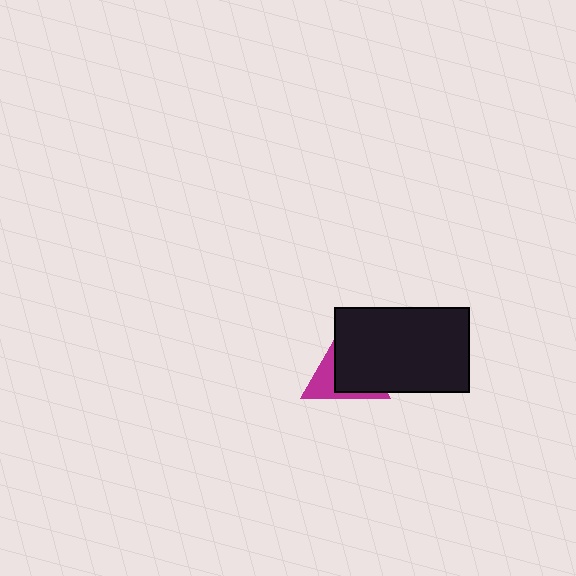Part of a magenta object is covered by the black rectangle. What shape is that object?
It is a triangle.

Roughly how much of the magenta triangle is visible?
A small part of it is visible (roughly 37%).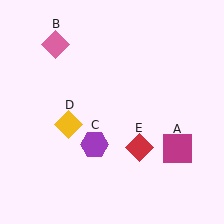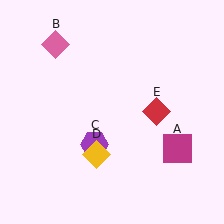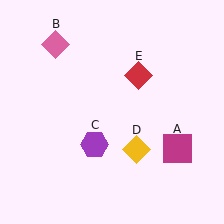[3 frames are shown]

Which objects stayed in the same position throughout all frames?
Magenta square (object A) and pink diamond (object B) and purple hexagon (object C) remained stationary.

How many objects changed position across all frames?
2 objects changed position: yellow diamond (object D), red diamond (object E).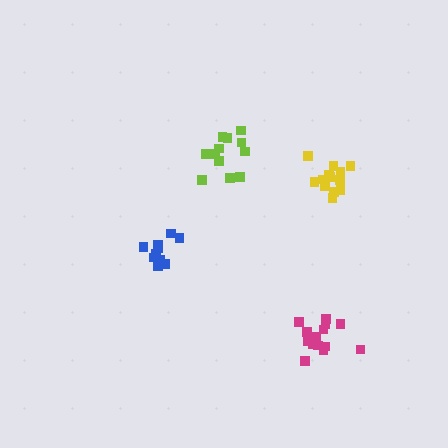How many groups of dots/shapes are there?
There are 4 groups.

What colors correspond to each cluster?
The clusters are colored: lime, magenta, blue, yellow.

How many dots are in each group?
Group 1: 12 dots, Group 2: 14 dots, Group 3: 10 dots, Group 4: 13 dots (49 total).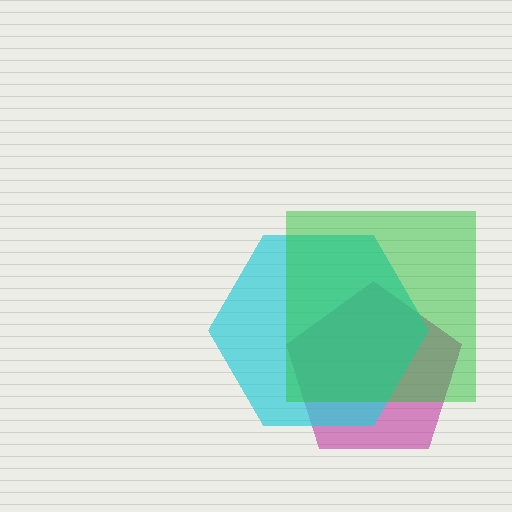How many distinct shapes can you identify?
There are 3 distinct shapes: a magenta pentagon, a cyan hexagon, a green square.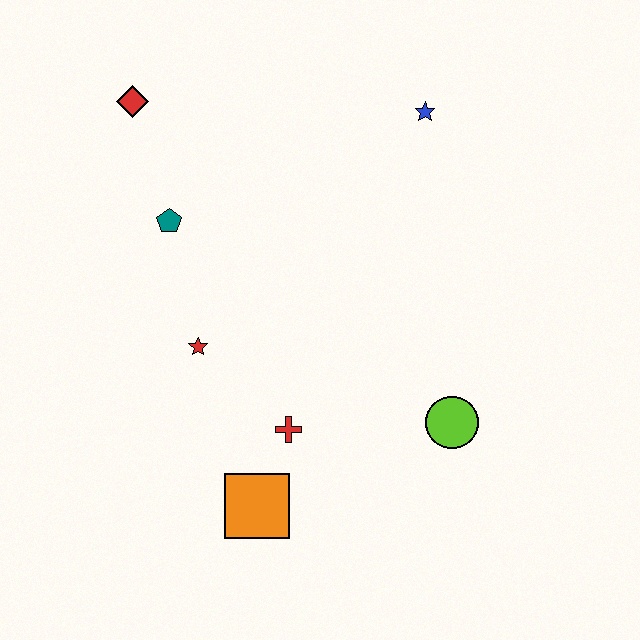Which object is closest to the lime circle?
The red cross is closest to the lime circle.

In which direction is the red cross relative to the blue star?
The red cross is below the blue star.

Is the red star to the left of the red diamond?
No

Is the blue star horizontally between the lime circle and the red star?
Yes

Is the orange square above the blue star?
No